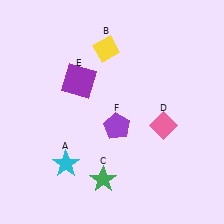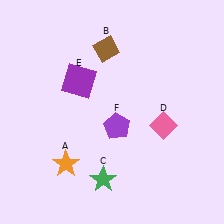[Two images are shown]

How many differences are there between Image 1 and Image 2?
There are 2 differences between the two images.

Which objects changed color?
A changed from cyan to orange. B changed from yellow to brown.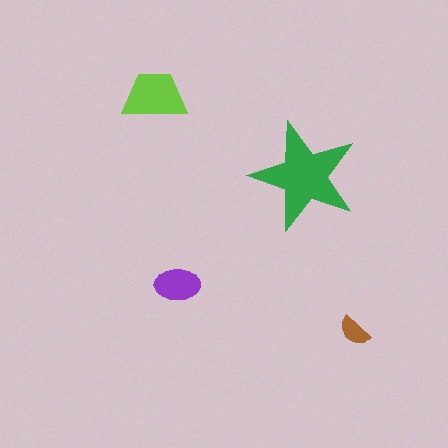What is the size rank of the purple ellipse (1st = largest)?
3rd.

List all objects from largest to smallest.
The green star, the lime trapezoid, the purple ellipse, the brown semicircle.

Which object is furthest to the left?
The lime trapezoid is leftmost.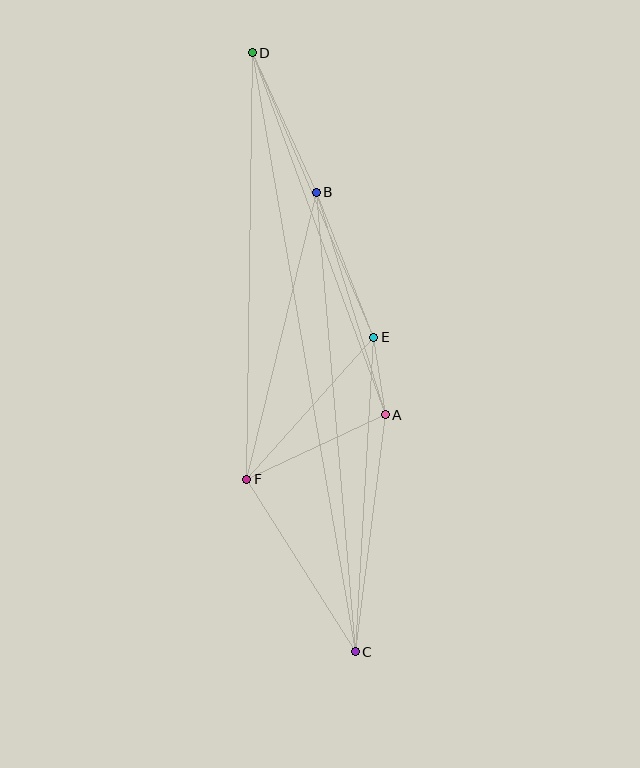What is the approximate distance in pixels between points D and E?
The distance between D and E is approximately 310 pixels.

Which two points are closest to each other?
Points A and E are closest to each other.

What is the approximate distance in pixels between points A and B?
The distance between A and B is approximately 233 pixels.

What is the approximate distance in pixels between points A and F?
The distance between A and F is approximately 153 pixels.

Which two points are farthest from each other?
Points C and D are farthest from each other.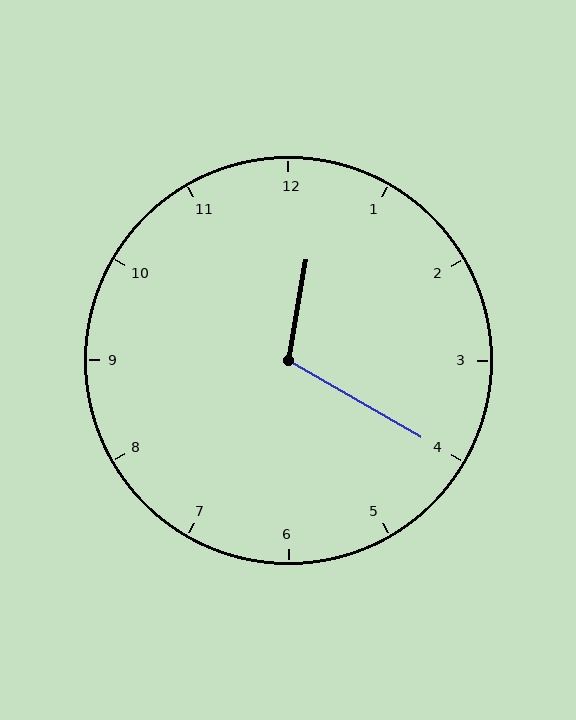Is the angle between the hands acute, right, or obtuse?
It is obtuse.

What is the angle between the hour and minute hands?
Approximately 110 degrees.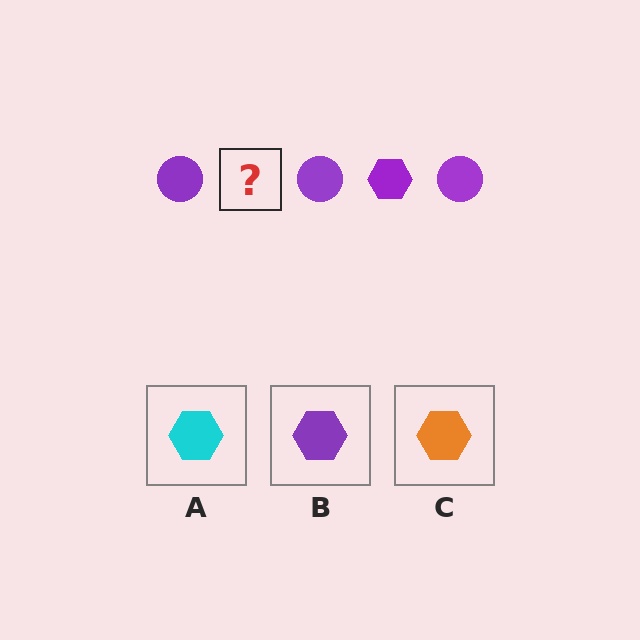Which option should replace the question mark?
Option B.